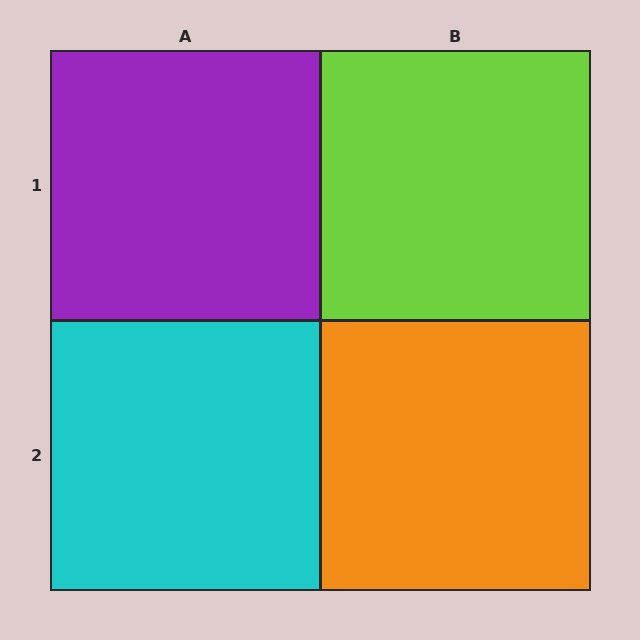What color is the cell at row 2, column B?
Orange.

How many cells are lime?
1 cell is lime.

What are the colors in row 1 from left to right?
Purple, lime.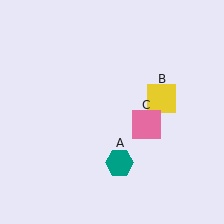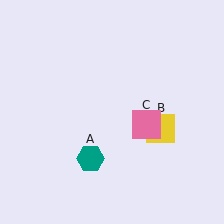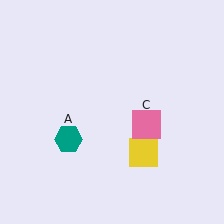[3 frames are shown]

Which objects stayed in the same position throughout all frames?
Pink square (object C) remained stationary.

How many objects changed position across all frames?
2 objects changed position: teal hexagon (object A), yellow square (object B).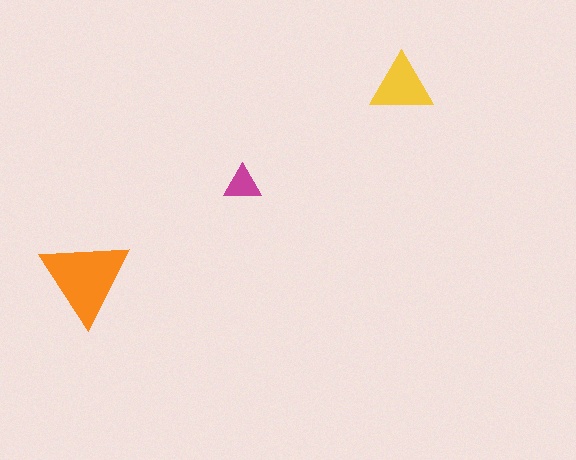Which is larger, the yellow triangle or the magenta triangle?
The yellow one.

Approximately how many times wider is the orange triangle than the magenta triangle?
About 2.5 times wider.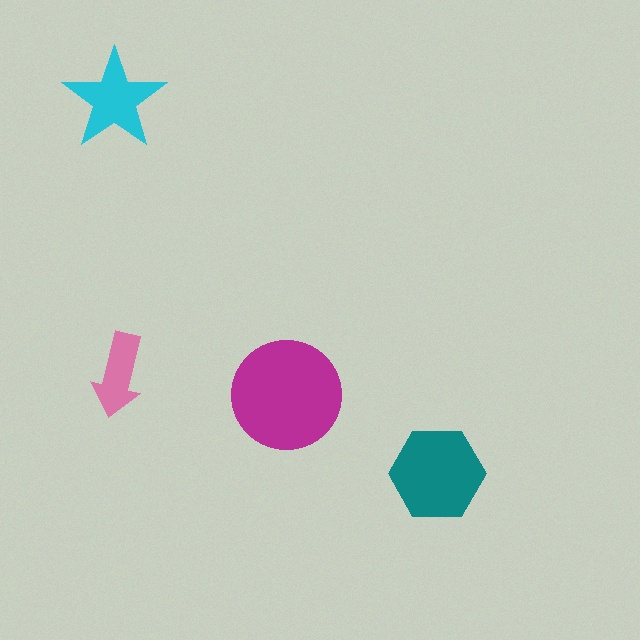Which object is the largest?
The magenta circle.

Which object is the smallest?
The pink arrow.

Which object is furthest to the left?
The cyan star is leftmost.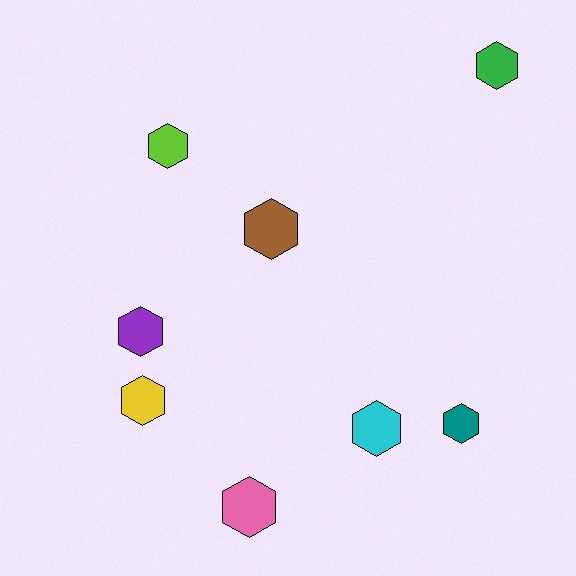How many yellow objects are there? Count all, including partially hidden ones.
There is 1 yellow object.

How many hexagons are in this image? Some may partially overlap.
There are 8 hexagons.